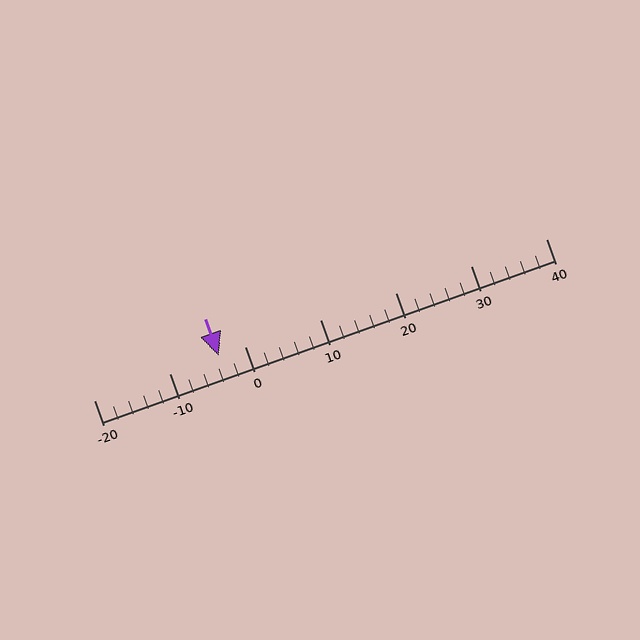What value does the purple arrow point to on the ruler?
The purple arrow points to approximately -4.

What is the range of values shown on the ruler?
The ruler shows values from -20 to 40.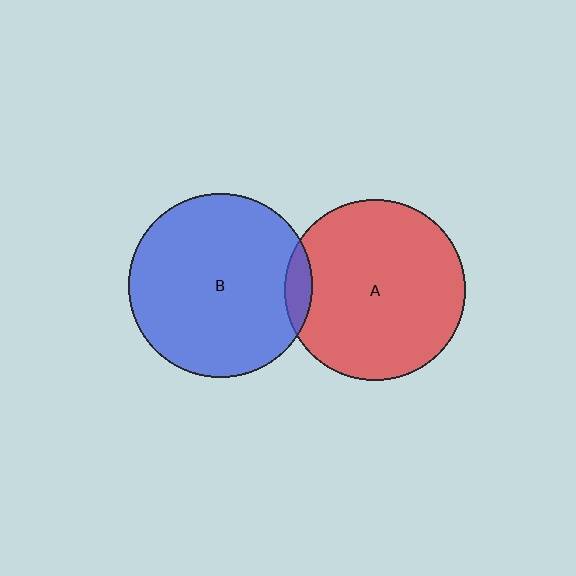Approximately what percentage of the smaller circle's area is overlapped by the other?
Approximately 5%.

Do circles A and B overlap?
Yes.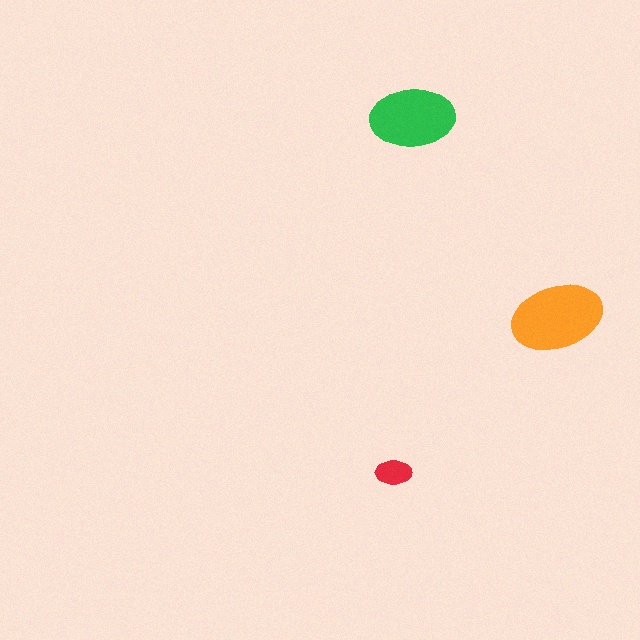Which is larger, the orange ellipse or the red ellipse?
The orange one.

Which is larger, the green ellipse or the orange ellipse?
The orange one.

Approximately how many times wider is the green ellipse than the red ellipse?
About 2.5 times wider.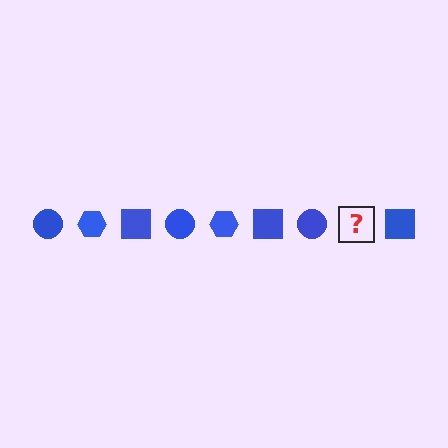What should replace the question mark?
The question mark should be replaced with a blue hexagon.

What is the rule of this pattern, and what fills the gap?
The rule is that the pattern cycles through circle, hexagon, square shapes in blue. The gap should be filled with a blue hexagon.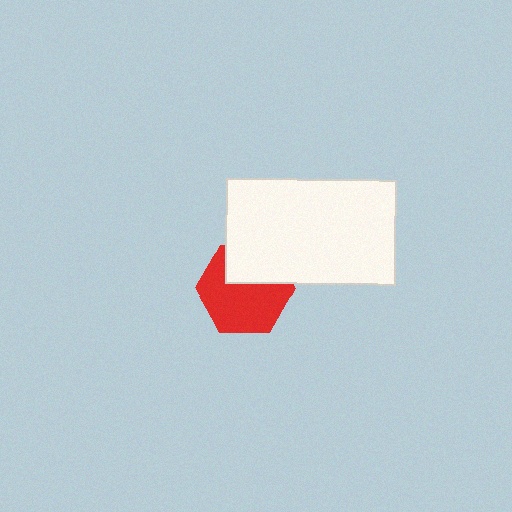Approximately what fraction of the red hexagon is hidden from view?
Roughly 32% of the red hexagon is hidden behind the white rectangle.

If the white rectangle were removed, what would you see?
You would see the complete red hexagon.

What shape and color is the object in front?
The object in front is a white rectangle.